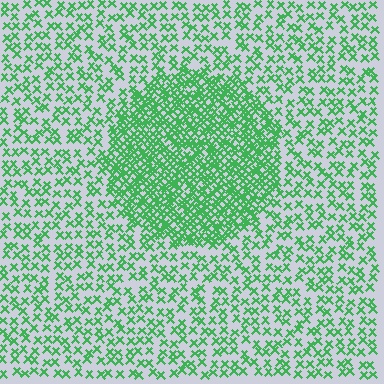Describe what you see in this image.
The image contains small green elements arranged at two different densities. A circle-shaped region is visible where the elements are more densely packed than the surrounding area.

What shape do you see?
I see a circle.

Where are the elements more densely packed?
The elements are more densely packed inside the circle boundary.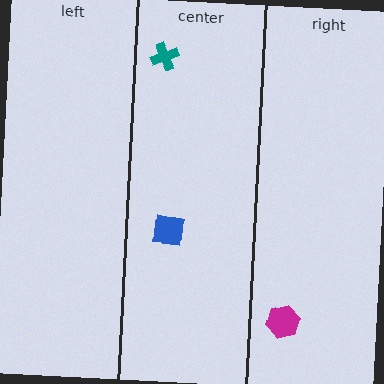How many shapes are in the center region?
2.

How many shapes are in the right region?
1.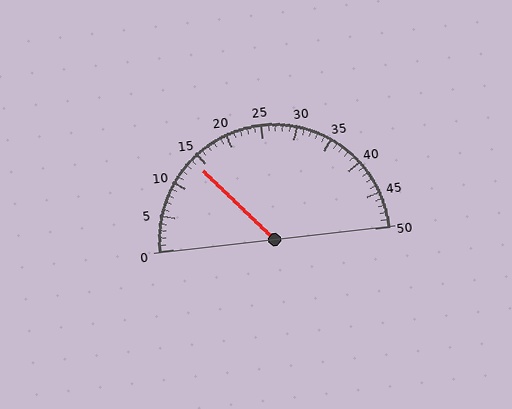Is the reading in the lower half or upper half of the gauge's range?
The reading is in the lower half of the range (0 to 50).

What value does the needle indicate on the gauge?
The needle indicates approximately 14.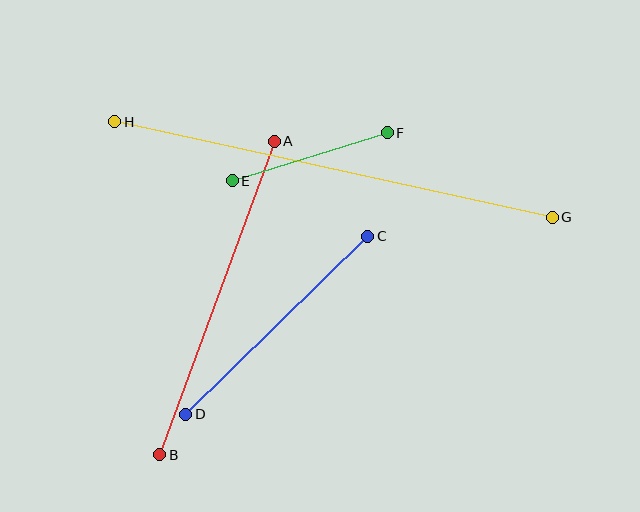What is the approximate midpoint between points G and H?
The midpoint is at approximately (334, 170) pixels.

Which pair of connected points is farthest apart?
Points G and H are farthest apart.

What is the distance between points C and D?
The distance is approximately 255 pixels.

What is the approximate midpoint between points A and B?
The midpoint is at approximately (217, 298) pixels.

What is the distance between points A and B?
The distance is approximately 334 pixels.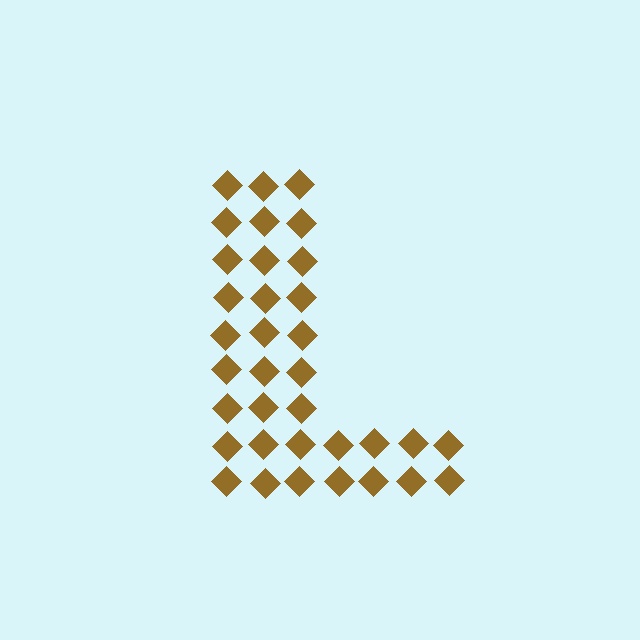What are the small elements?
The small elements are diamonds.